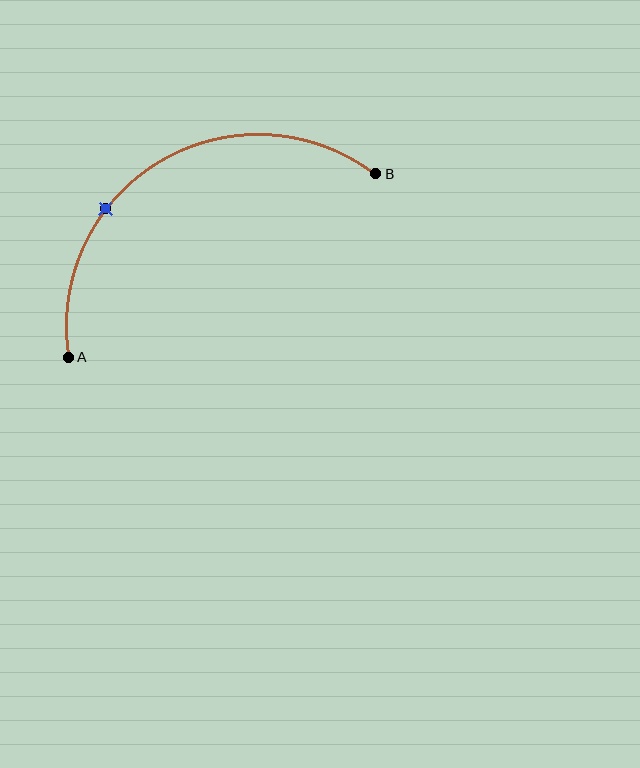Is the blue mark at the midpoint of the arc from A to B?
No. The blue mark lies on the arc but is closer to endpoint A. The arc midpoint would be at the point on the curve equidistant along the arc from both A and B.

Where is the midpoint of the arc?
The arc midpoint is the point on the curve farthest from the straight line joining A and B. It sits above that line.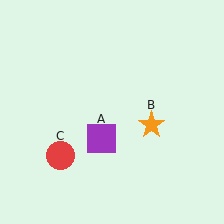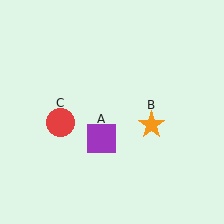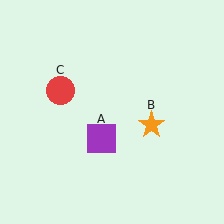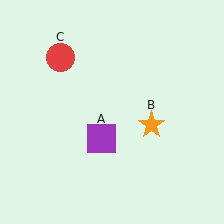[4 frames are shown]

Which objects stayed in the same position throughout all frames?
Purple square (object A) and orange star (object B) remained stationary.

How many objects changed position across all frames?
1 object changed position: red circle (object C).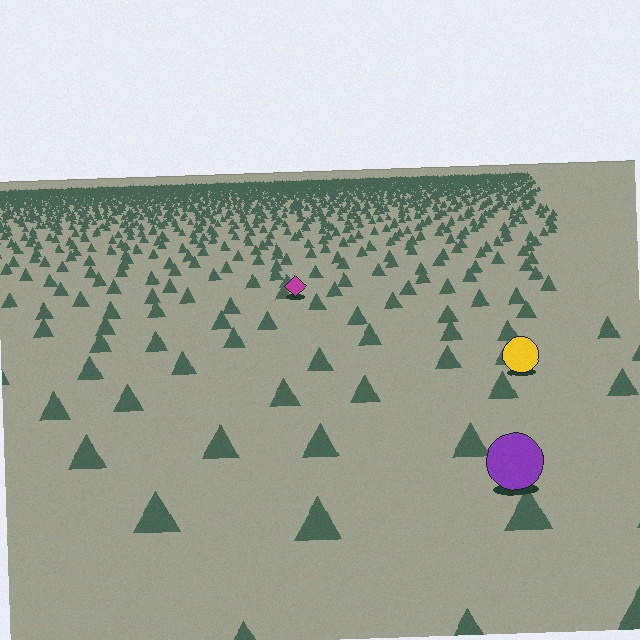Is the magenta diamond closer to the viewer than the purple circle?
No. The purple circle is closer — you can tell from the texture gradient: the ground texture is coarser near it.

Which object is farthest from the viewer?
The magenta diamond is farthest from the viewer. It appears smaller and the ground texture around it is denser.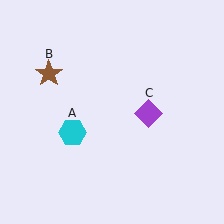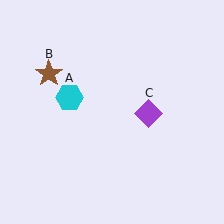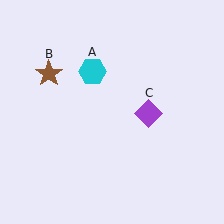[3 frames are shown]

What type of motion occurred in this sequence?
The cyan hexagon (object A) rotated clockwise around the center of the scene.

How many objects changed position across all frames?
1 object changed position: cyan hexagon (object A).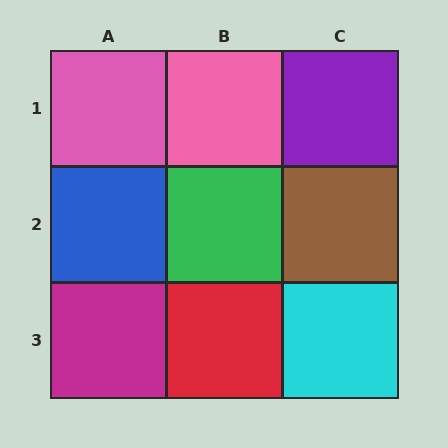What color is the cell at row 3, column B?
Red.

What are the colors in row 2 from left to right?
Blue, green, brown.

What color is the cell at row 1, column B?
Pink.